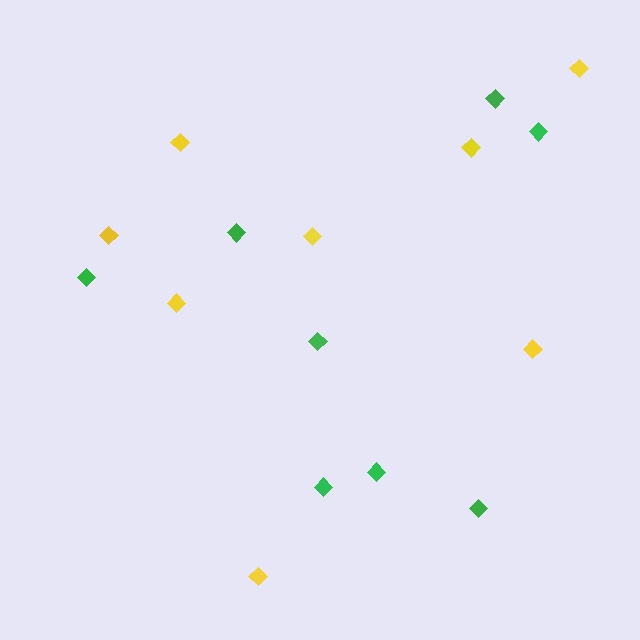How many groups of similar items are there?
There are 2 groups: one group of yellow diamonds (8) and one group of green diamonds (8).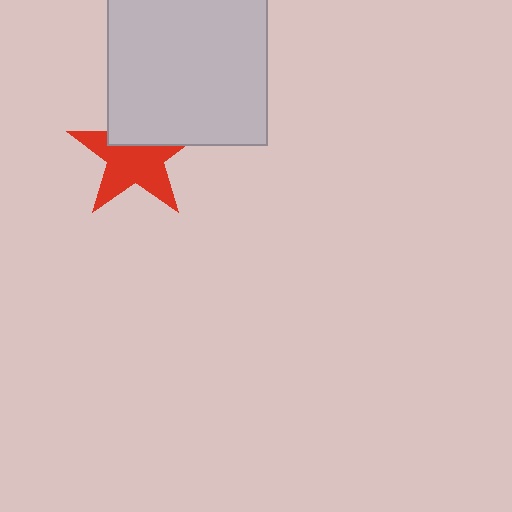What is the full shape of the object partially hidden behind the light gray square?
The partially hidden object is a red star.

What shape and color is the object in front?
The object in front is a light gray square.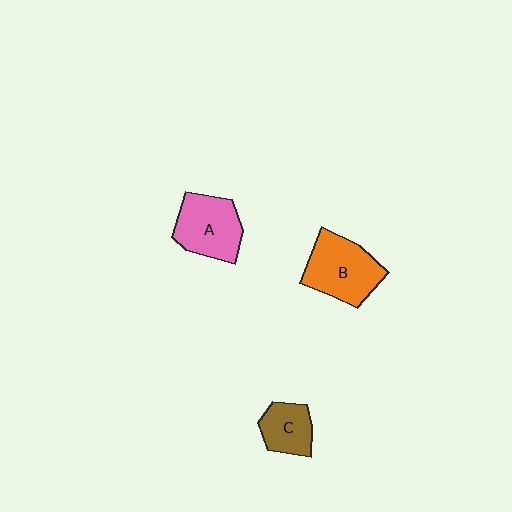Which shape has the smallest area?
Shape C (brown).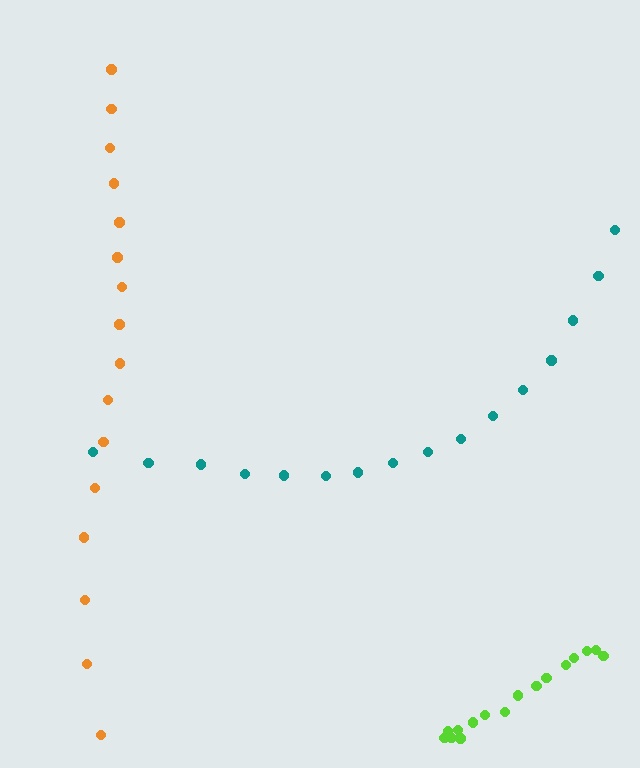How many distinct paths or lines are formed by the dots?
There are 3 distinct paths.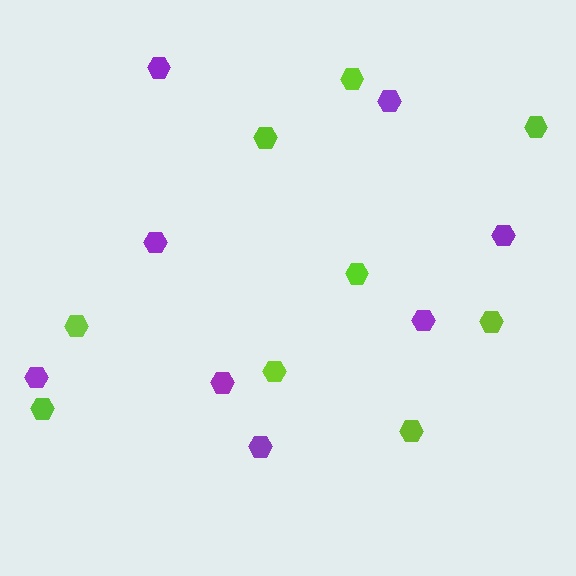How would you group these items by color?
There are 2 groups: one group of lime hexagons (9) and one group of purple hexagons (8).